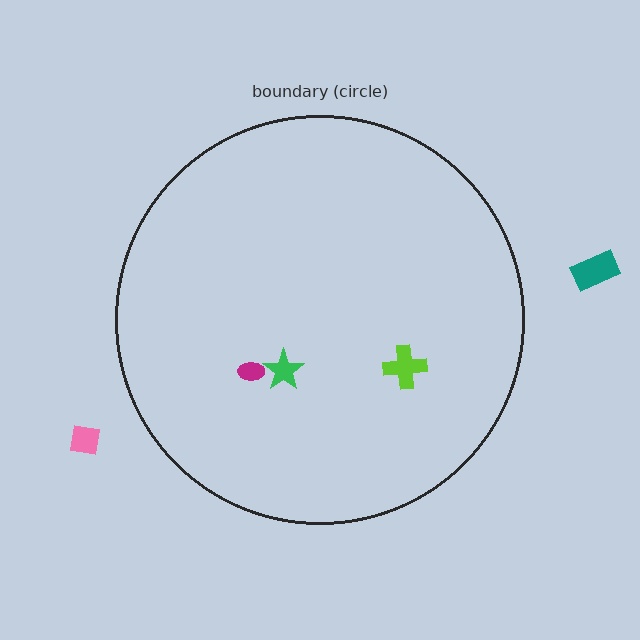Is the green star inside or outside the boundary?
Inside.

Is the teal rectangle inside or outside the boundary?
Outside.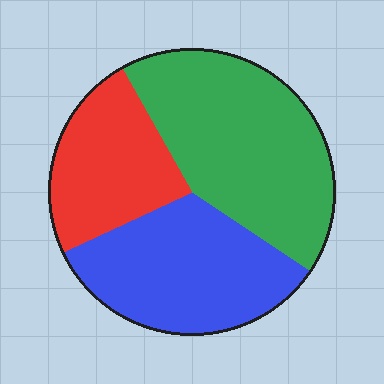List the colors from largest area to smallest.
From largest to smallest: green, blue, red.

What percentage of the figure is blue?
Blue takes up about one third (1/3) of the figure.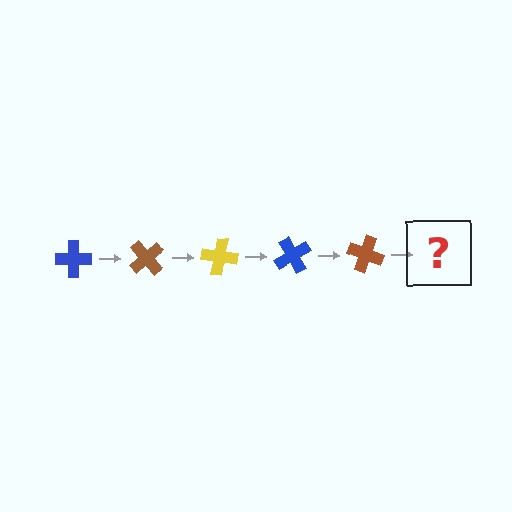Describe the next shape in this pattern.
It should be a yellow cross, rotated 250 degrees from the start.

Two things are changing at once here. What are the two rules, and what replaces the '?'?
The two rules are that it rotates 50 degrees each step and the color cycles through blue, brown, and yellow. The '?' should be a yellow cross, rotated 250 degrees from the start.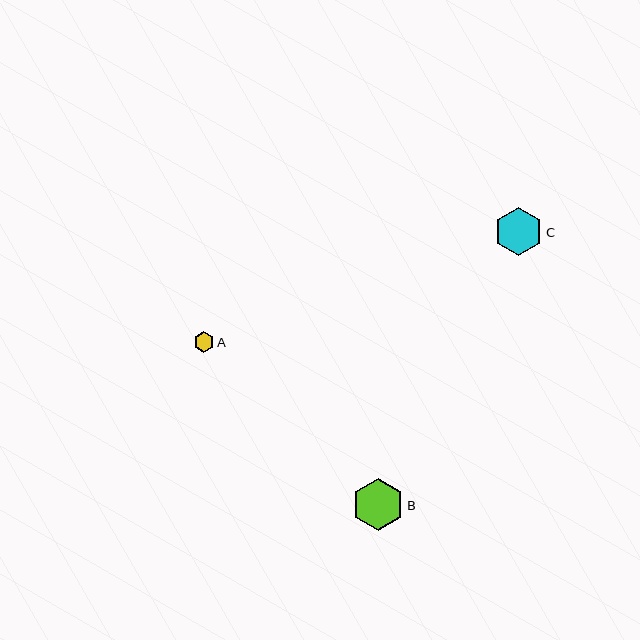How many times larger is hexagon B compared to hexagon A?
Hexagon B is approximately 2.6 times the size of hexagon A.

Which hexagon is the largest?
Hexagon B is the largest with a size of approximately 52 pixels.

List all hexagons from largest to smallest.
From largest to smallest: B, C, A.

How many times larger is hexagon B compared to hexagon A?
Hexagon B is approximately 2.6 times the size of hexagon A.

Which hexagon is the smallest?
Hexagon A is the smallest with a size of approximately 20 pixels.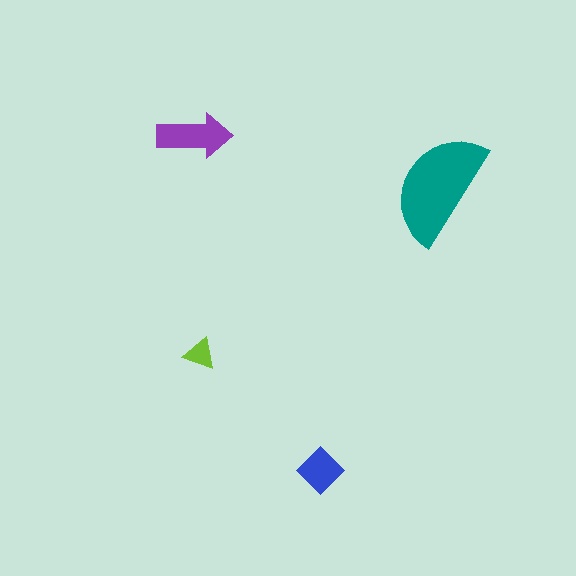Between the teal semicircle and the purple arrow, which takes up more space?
The teal semicircle.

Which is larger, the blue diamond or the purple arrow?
The purple arrow.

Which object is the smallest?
The lime triangle.